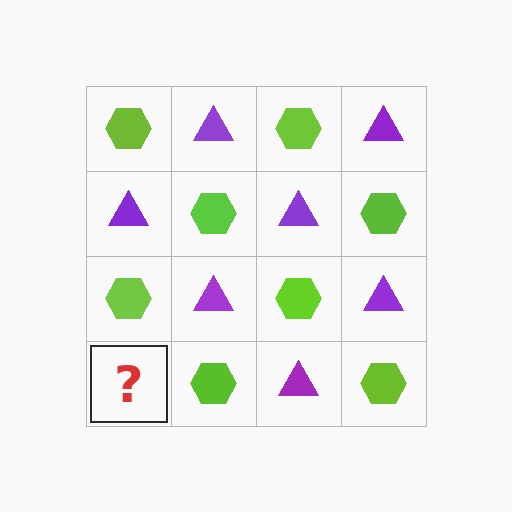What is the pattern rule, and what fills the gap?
The rule is that it alternates lime hexagon and purple triangle in a checkerboard pattern. The gap should be filled with a purple triangle.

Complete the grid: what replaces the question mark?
The question mark should be replaced with a purple triangle.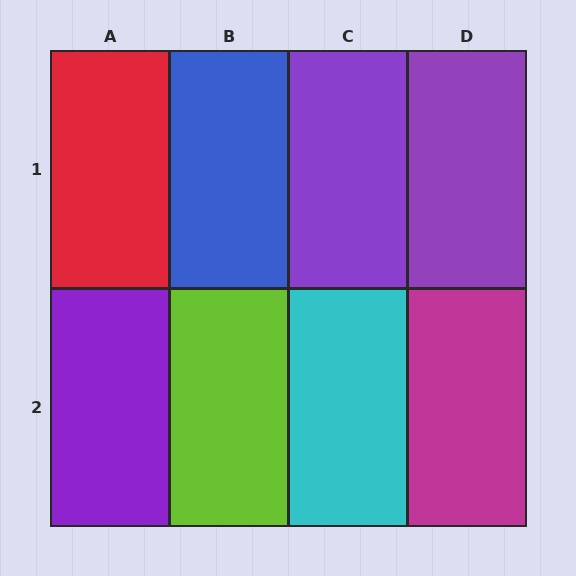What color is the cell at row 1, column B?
Blue.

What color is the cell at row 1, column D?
Purple.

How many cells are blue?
1 cell is blue.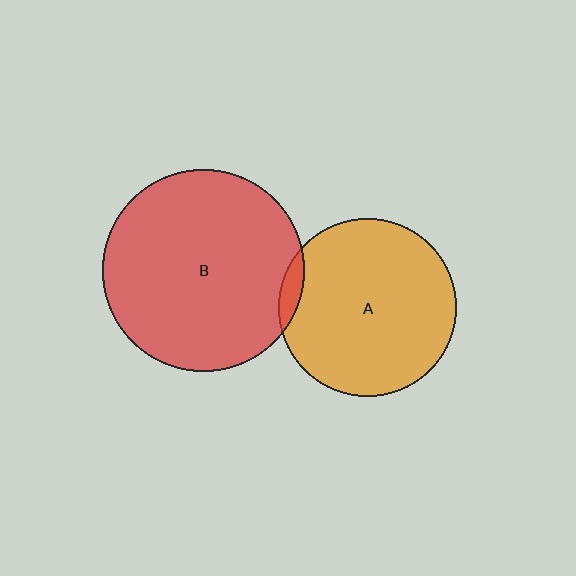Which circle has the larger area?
Circle B (red).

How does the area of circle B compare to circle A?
Approximately 1.3 times.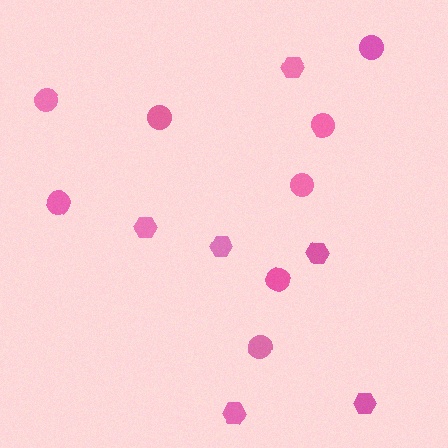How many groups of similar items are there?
There are 2 groups: one group of circles (8) and one group of hexagons (6).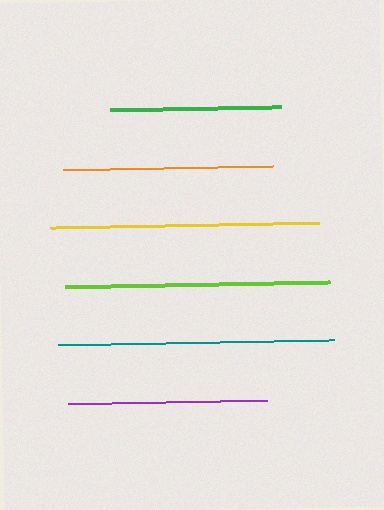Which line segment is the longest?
The teal line is the longest at approximately 276 pixels.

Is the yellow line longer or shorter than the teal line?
The teal line is longer than the yellow line.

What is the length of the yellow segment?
The yellow segment is approximately 269 pixels long.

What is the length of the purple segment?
The purple segment is approximately 199 pixels long.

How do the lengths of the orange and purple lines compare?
The orange and purple lines are approximately the same length.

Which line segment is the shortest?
The green line is the shortest at approximately 171 pixels.